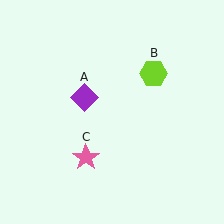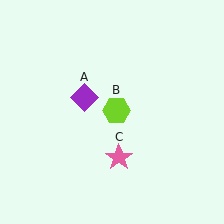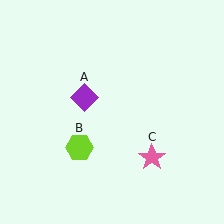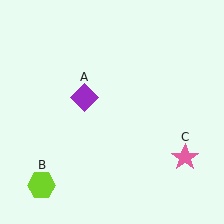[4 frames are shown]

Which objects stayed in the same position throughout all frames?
Purple diamond (object A) remained stationary.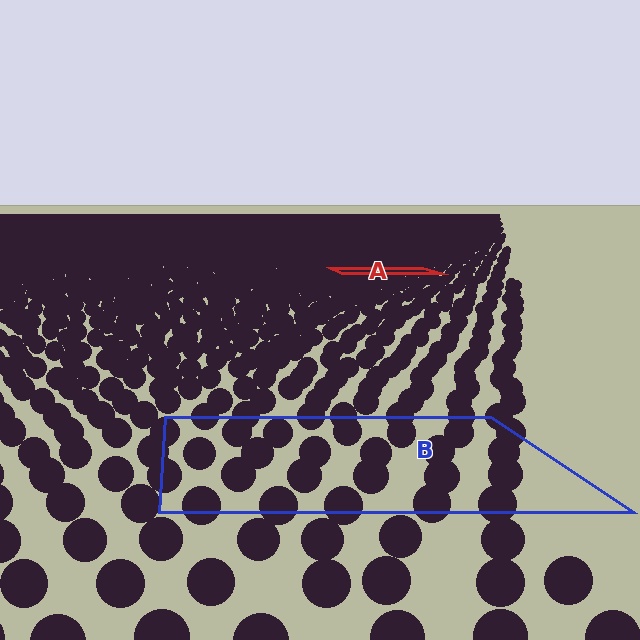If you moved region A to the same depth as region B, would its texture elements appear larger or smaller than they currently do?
They would appear larger. At a closer depth, the same texture elements are projected at a bigger on-screen size.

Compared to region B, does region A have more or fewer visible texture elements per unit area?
Region A has more texture elements per unit area — they are packed more densely because it is farther away.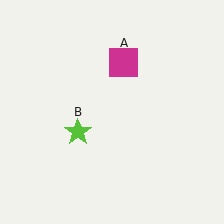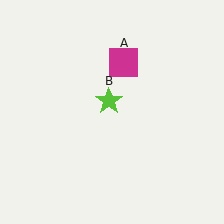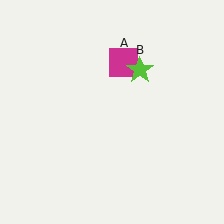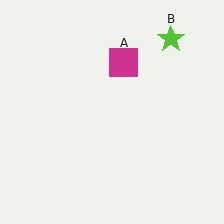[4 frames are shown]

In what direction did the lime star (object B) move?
The lime star (object B) moved up and to the right.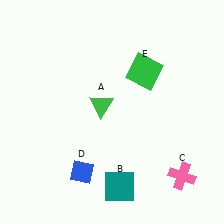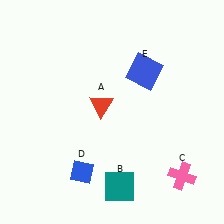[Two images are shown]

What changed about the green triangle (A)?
In Image 1, A is green. In Image 2, it changed to red.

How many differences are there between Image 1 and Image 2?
There are 2 differences between the two images.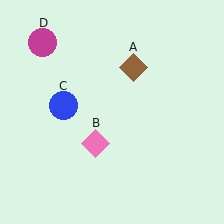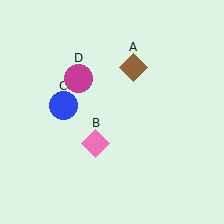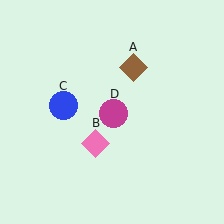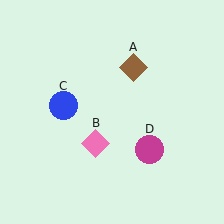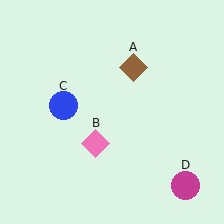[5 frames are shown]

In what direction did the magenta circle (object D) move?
The magenta circle (object D) moved down and to the right.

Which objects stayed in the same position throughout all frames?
Brown diamond (object A) and pink diamond (object B) and blue circle (object C) remained stationary.